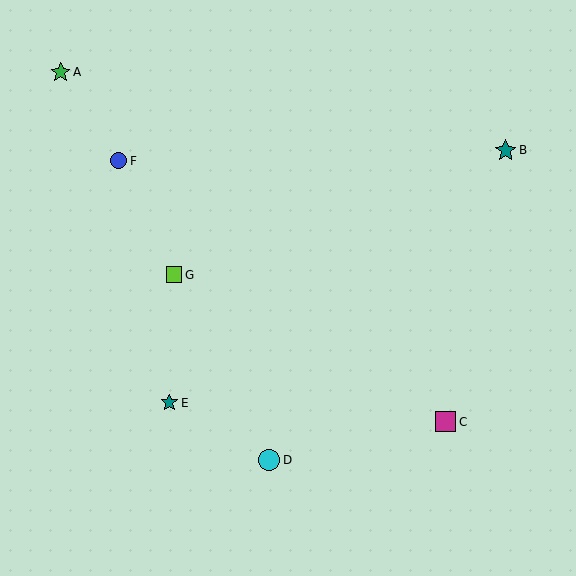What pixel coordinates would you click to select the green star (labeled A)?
Click at (61, 72) to select the green star A.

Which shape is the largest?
The teal star (labeled B) is the largest.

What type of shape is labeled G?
Shape G is a lime square.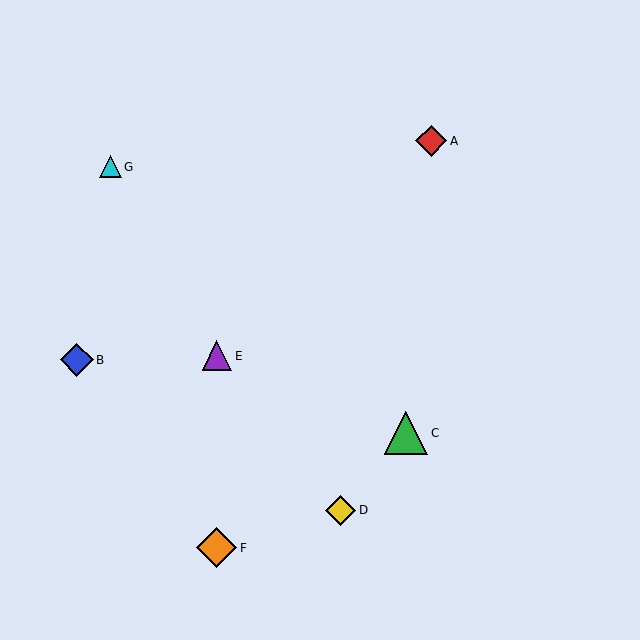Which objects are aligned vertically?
Objects E, F are aligned vertically.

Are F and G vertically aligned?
No, F is at x≈217 and G is at x≈110.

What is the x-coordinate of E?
Object E is at x≈217.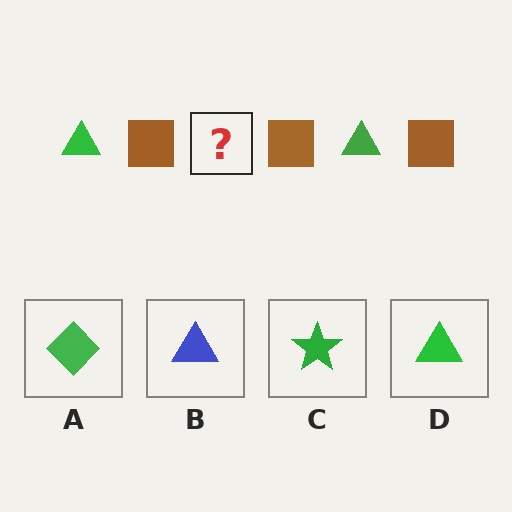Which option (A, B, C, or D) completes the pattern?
D.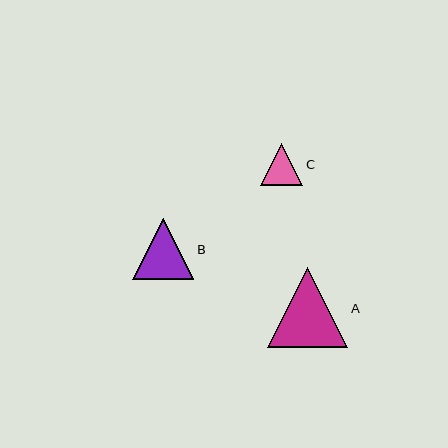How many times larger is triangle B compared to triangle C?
Triangle B is approximately 1.5 times the size of triangle C.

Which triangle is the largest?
Triangle A is the largest with a size of approximately 81 pixels.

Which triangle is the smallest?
Triangle C is the smallest with a size of approximately 42 pixels.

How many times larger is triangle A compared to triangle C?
Triangle A is approximately 1.9 times the size of triangle C.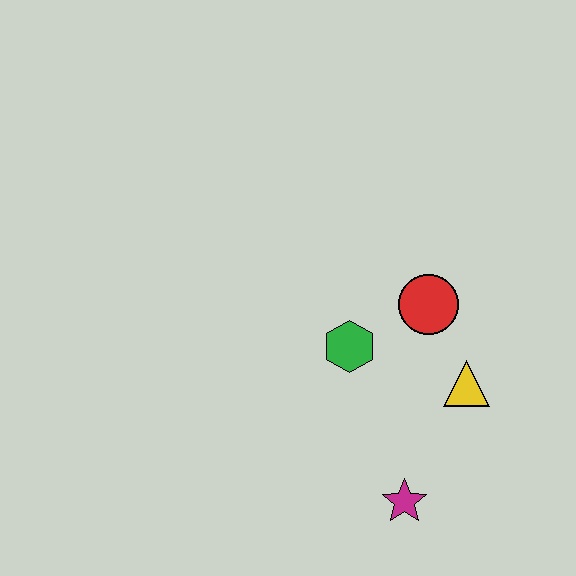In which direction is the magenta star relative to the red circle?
The magenta star is below the red circle.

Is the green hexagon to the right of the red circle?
No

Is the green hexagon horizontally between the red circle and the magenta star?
No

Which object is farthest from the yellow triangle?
The magenta star is farthest from the yellow triangle.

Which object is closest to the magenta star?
The yellow triangle is closest to the magenta star.